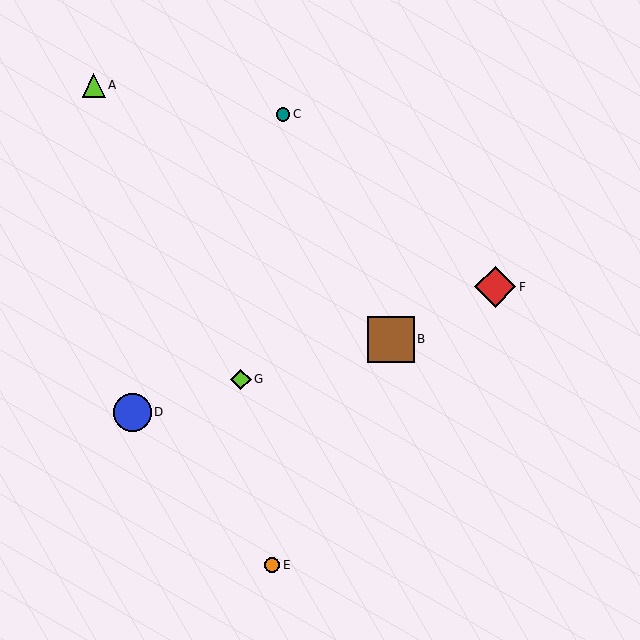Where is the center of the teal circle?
The center of the teal circle is at (283, 114).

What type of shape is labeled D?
Shape D is a blue circle.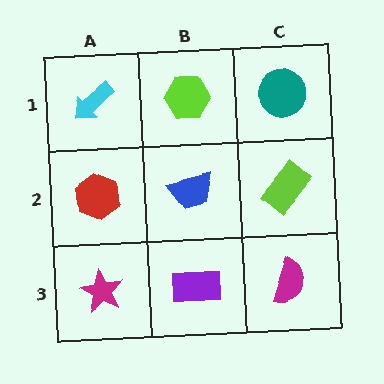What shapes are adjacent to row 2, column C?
A teal circle (row 1, column C), a magenta semicircle (row 3, column C), a blue trapezoid (row 2, column B).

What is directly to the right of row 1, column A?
A lime hexagon.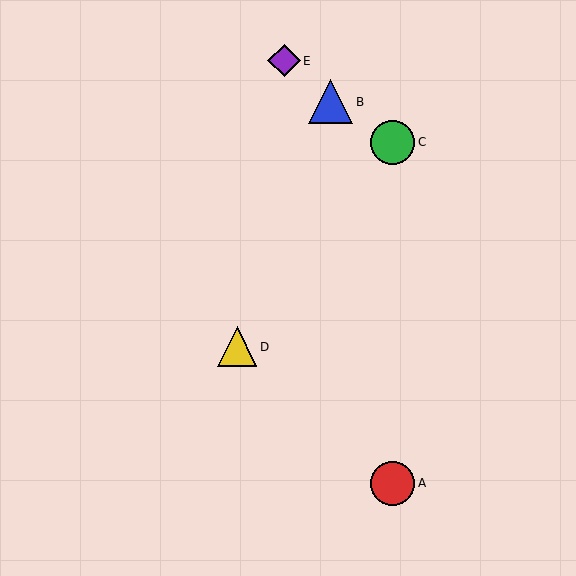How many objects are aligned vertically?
2 objects (A, C) are aligned vertically.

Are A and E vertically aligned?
No, A is at x≈393 and E is at x≈284.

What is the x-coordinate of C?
Object C is at x≈393.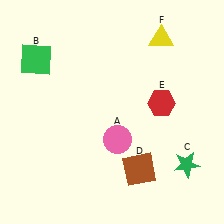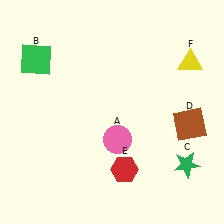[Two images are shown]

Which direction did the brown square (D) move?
The brown square (D) moved right.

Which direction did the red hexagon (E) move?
The red hexagon (E) moved down.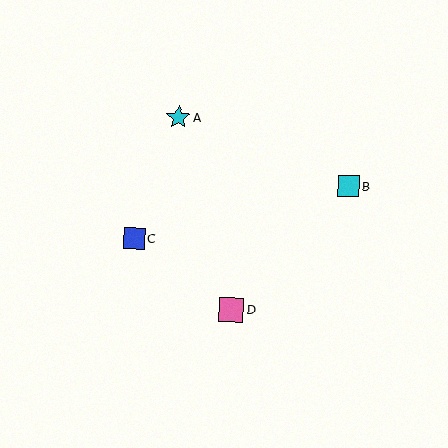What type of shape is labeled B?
Shape B is a cyan square.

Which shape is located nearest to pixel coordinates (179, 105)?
The cyan star (labeled A) at (178, 118) is nearest to that location.